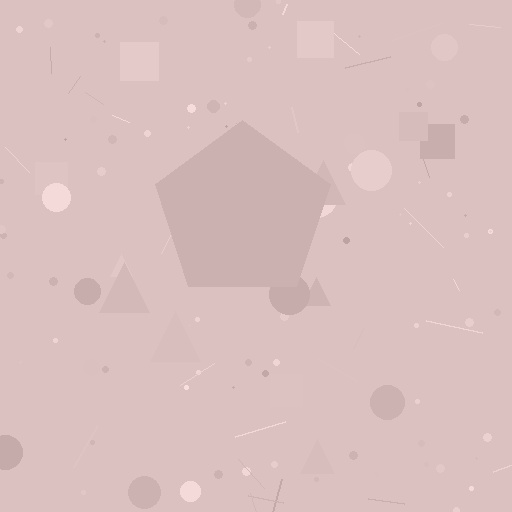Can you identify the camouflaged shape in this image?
The camouflaged shape is a pentagon.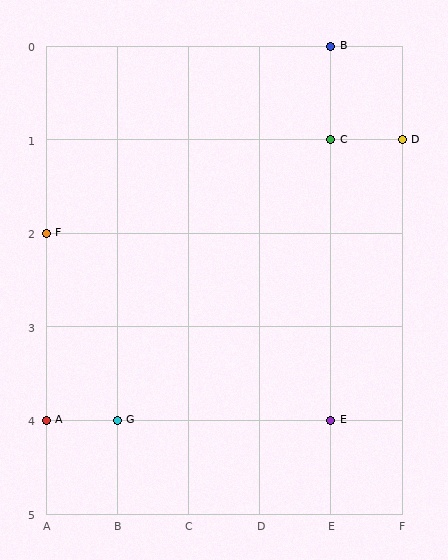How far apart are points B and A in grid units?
Points B and A are 4 columns and 4 rows apart (about 5.7 grid units diagonally).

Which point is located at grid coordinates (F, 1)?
Point D is at (F, 1).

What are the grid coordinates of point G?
Point G is at grid coordinates (B, 4).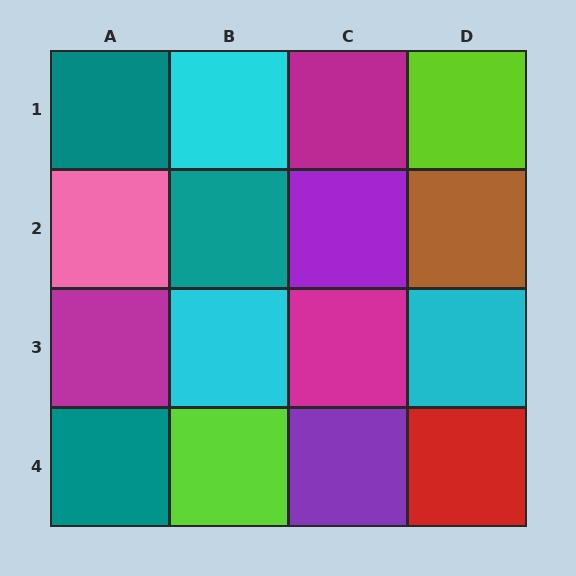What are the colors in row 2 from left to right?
Pink, teal, purple, brown.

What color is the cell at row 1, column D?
Lime.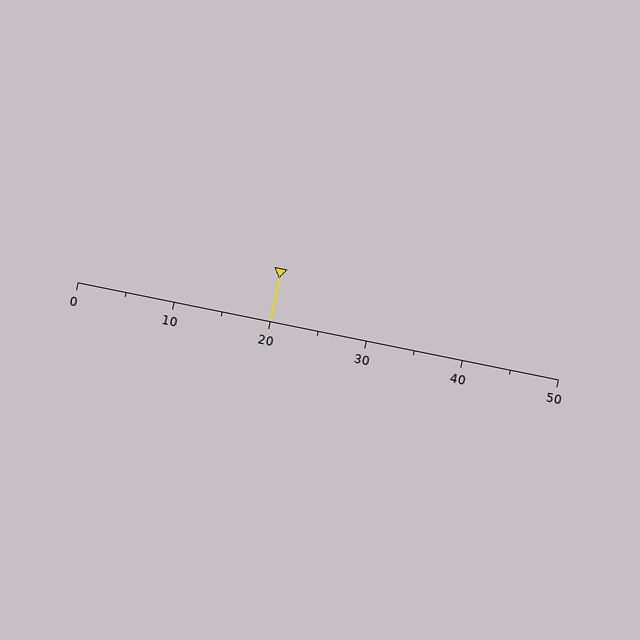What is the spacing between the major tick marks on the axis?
The major ticks are spaced 10 apart.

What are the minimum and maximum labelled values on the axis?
The axis runs from 0 to 50.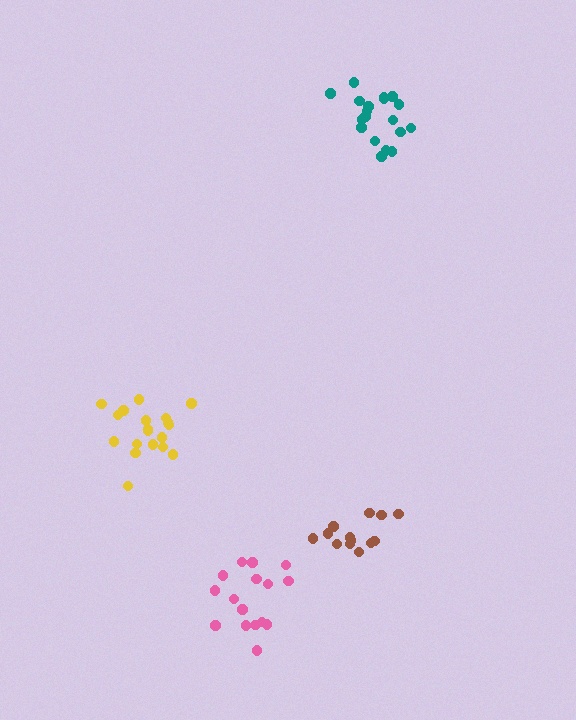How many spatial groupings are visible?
There are 4 spatial groupings.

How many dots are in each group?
Group 1: 19 dots, Group 2: 19 dots, Group 3: 16 dots, Group 4: 13 dots (67 total).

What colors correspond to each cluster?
The clusters are colored: yellow, teal, pink, brown.